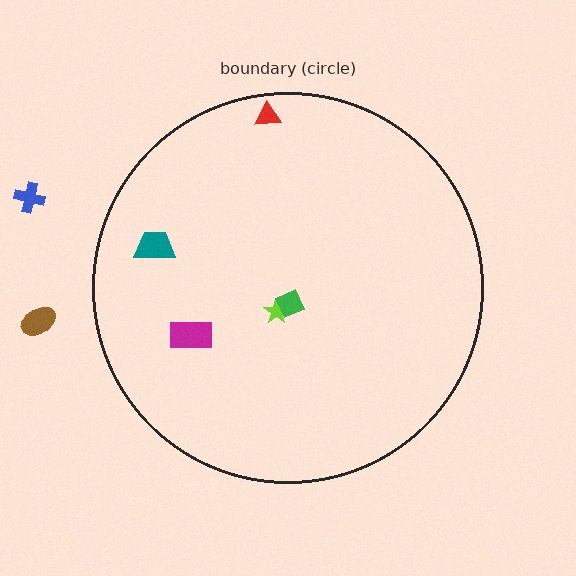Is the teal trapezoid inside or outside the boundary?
Inside.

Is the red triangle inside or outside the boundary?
Inside.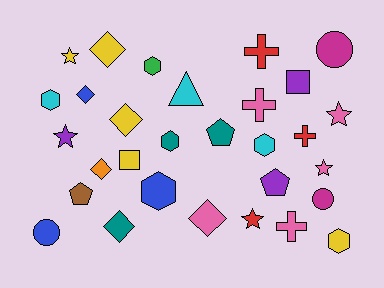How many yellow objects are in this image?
There are 5 yellow objects.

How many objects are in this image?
There are 30 objects.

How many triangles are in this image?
There is 1 triangle.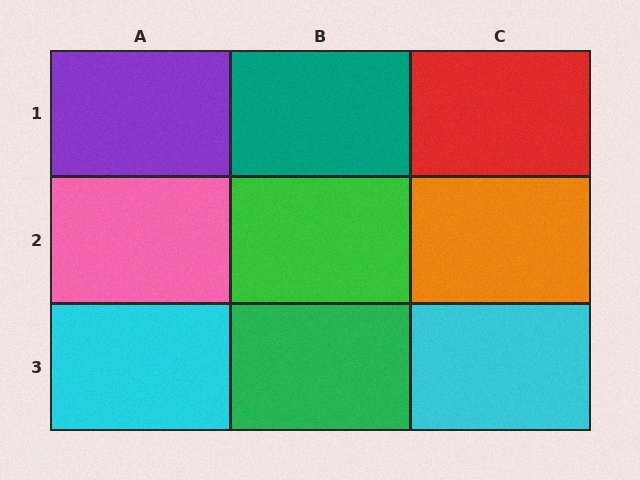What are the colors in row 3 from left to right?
Cyan, green, cyan.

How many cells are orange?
1 cell is orange.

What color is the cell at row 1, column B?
Teal.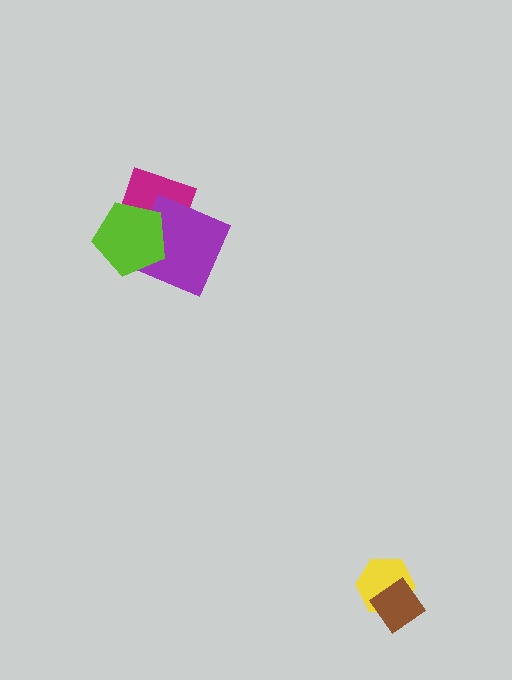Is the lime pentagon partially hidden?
No, no other shape covers it.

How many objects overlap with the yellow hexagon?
1 object overlaps with the yellow hexagon.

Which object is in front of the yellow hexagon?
The brown diamond is in front of the yellow hexagon.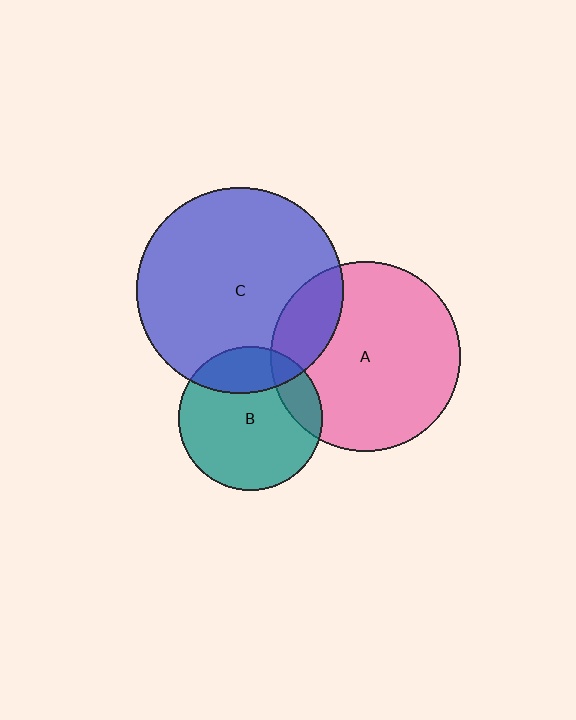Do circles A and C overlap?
Yes.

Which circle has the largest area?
Circle C (blue).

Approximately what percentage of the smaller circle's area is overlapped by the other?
Approximately 20%.